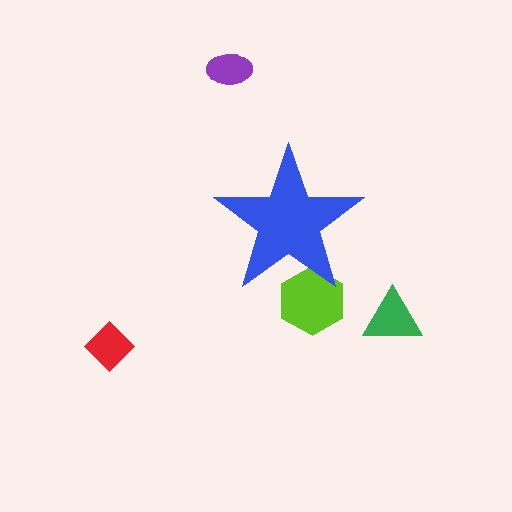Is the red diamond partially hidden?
No, the red diamond is fully visible.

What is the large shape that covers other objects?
A blue star.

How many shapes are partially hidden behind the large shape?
1 shape is partially hidden.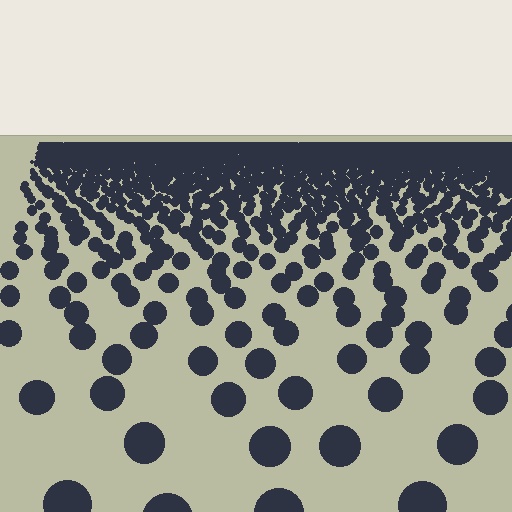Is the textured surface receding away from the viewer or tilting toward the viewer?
The surface is receding away from the viewer. Texture elements get smaller and denser toward the top.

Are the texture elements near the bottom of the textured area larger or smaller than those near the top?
Larger. Near the bottom, elements are closer to the viewer and appear at a bigger on-screen size.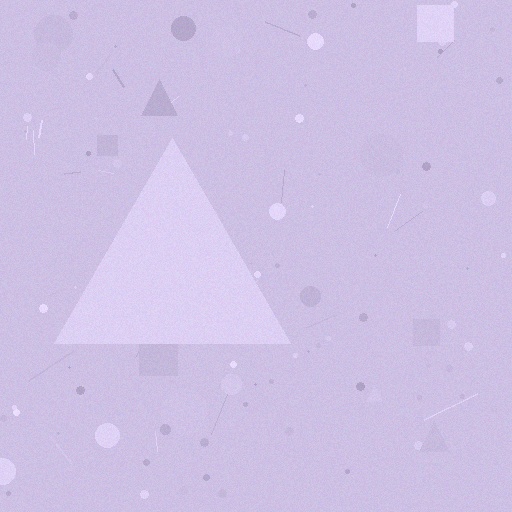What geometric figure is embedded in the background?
A triangle is embedded in the background.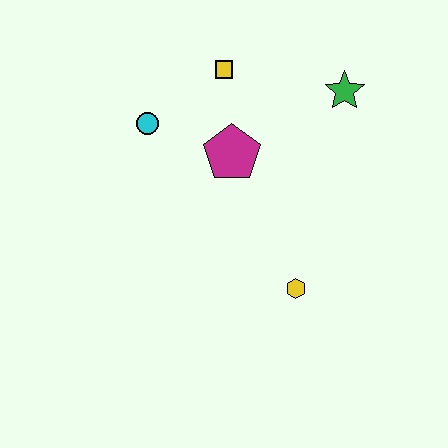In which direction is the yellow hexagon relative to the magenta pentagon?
The yellow hexagon is below the magenta pentagon.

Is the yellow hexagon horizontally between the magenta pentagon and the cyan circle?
No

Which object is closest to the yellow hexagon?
The magenta pentagon is closest to the yellow hexagon.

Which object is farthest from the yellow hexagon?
The yellow square is farthest from the yellow hexagon.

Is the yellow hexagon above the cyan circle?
No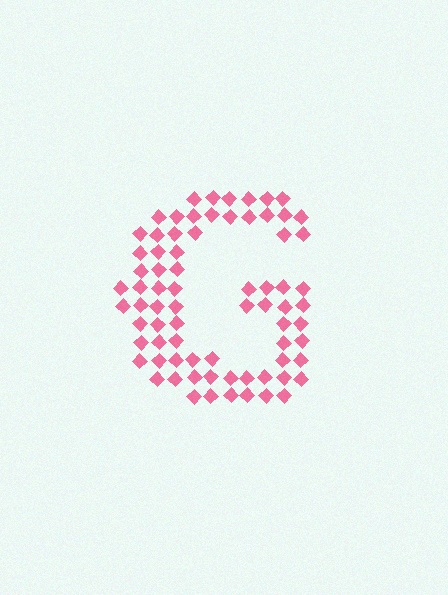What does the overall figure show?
The overall figure shows the letter G.